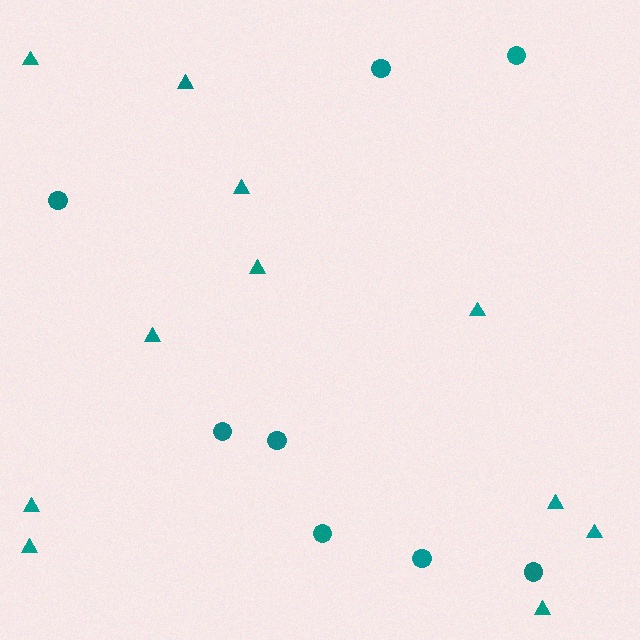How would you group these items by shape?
There are 2 groups: one group of circles (8) and one group of triangles (11).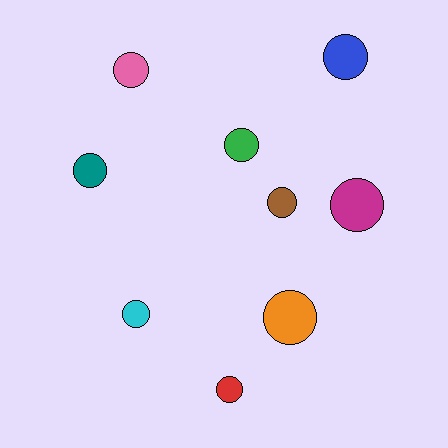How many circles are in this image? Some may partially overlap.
There are 9 circles.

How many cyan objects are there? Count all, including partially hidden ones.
There is 1 cyan object.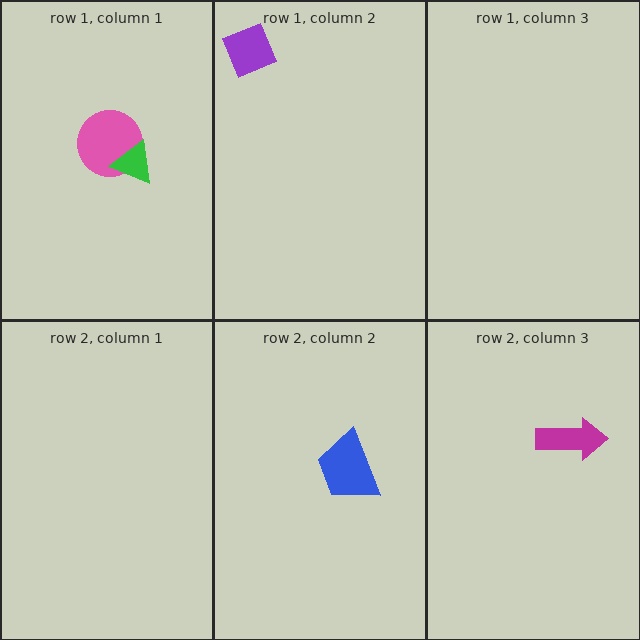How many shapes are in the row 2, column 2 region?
1.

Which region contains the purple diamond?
The row 1, column 2 region.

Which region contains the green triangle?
The row 1, column 1 region.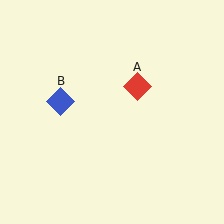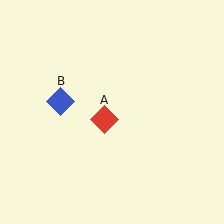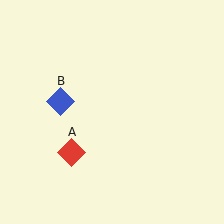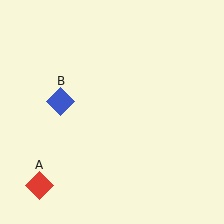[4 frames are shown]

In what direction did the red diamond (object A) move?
The red diamond (object A) moved down and to the left.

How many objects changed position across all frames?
1 object changed position: red diamond (object A).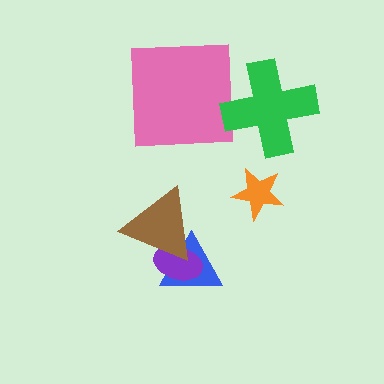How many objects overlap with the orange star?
0 objects overlap with the orange star.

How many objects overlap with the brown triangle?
2 objects overlap with the brown triangle.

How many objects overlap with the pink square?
0 objects overlap with the pink square.